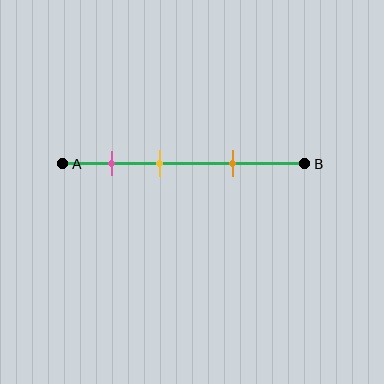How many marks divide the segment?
There are 3 marks dividing the segment.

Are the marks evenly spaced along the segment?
Yes, the marks are approximately evenly spaced.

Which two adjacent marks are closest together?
The pink and yellow marks are the closest adjacent pair.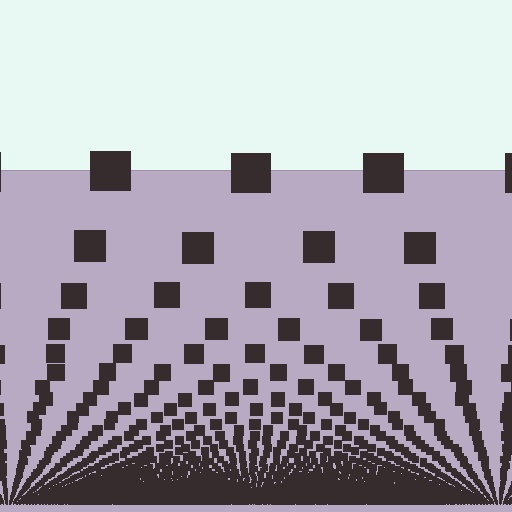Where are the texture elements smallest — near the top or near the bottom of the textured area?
Near the bottom.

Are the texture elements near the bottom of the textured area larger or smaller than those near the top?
Smaller. The gradient is inverted — elements near the bottom are smaller and denser.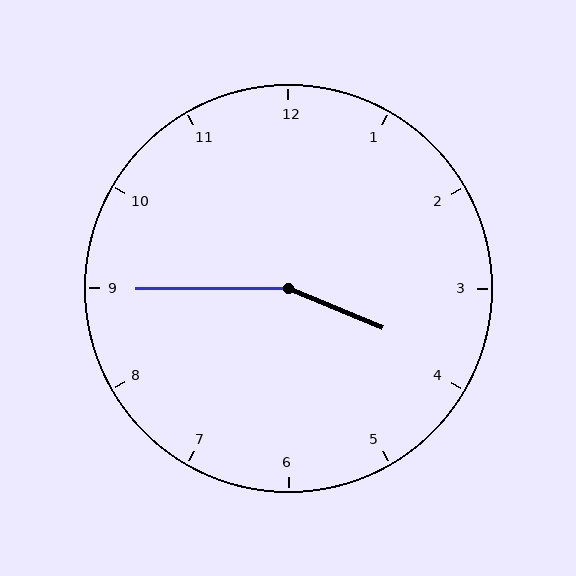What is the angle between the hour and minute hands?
Approximately 158 degrees.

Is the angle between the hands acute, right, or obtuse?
It is obtuse.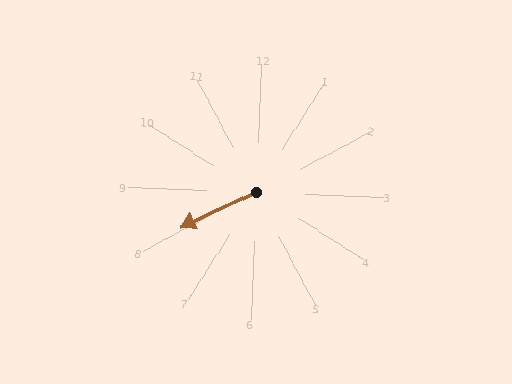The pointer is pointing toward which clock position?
Roughly 8 o'clock.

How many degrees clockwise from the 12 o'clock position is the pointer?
Approximately 243 degrees.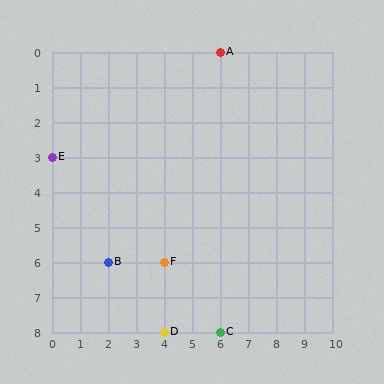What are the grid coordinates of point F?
Point F is at grid coordinates (4, 6).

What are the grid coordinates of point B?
Point B is at grid coordinates (2, 6).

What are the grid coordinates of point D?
Point D is at grid coordinates (4, 8).